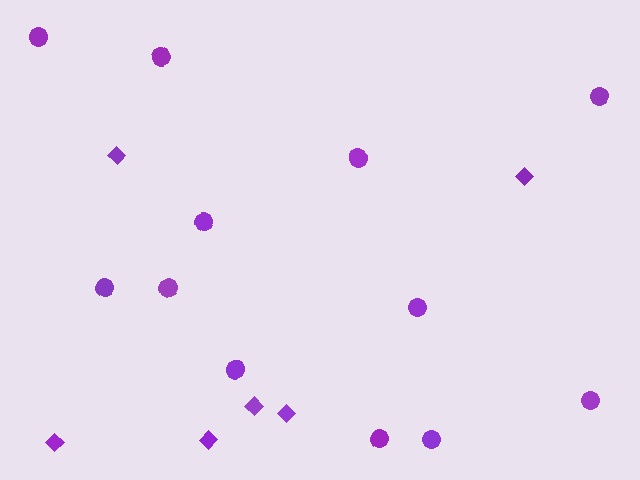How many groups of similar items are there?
There are 2 groups: one group of diamonds (6) and one group of circles (12).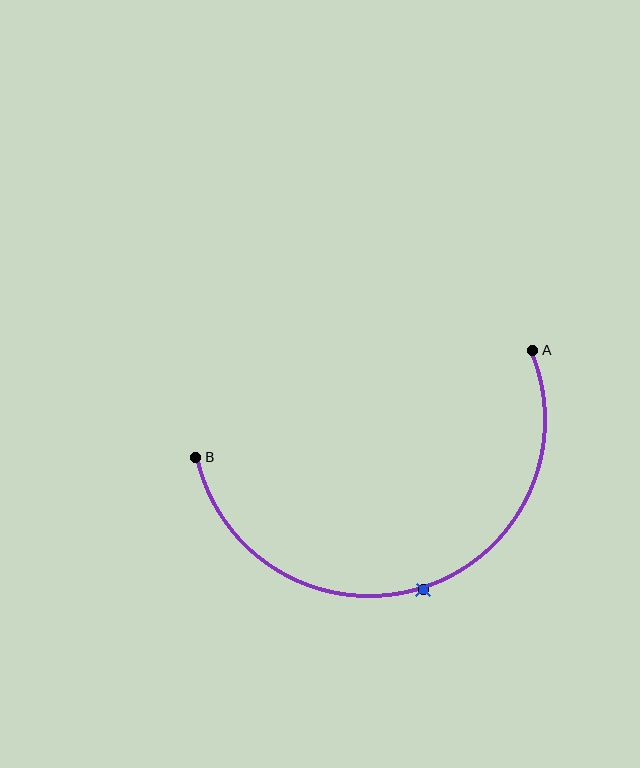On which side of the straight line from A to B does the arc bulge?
The arc bulges below the straight line connecting A and B.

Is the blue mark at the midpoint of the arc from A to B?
Yes. The blue mark lies on the arc at equal arc-length from both A and B — it is the arc midpoint.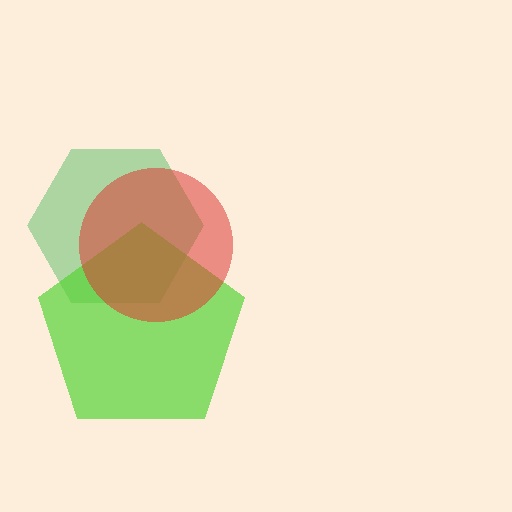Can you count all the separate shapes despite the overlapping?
Yes, there are 3 separate shapes.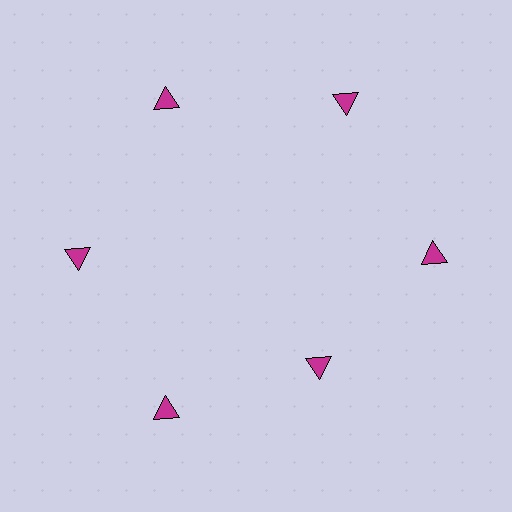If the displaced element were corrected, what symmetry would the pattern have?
It would have 6-fold rotational symmetry — the pattern would map onto itself every 60 degrees.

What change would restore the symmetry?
The symmetry would be restored by moving it outward, back onto the ring so that all 6 triangles sit at equal angles and equal distance from the center.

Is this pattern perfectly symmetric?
No. The 6 magenta triangles are arranged in a ring, but one element near the 5 o'clock position is pulled inward toward the center, breaking the 6-fold rotational symmetry.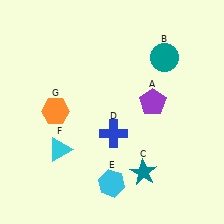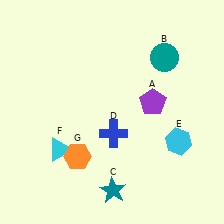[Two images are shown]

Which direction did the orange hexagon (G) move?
The orange hexagon (G) moved down.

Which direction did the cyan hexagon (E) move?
The cyan hexagon (E) moved right.